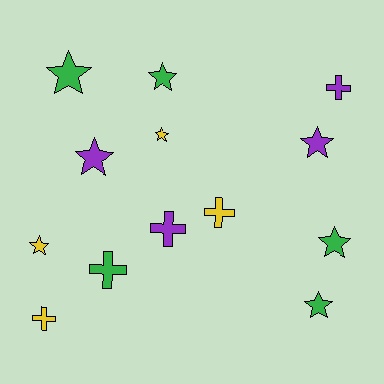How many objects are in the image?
There are 13 objects.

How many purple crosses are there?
There are 2 purple crosses.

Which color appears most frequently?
Green, with 5 objects.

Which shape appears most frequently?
Star, with 8 objects.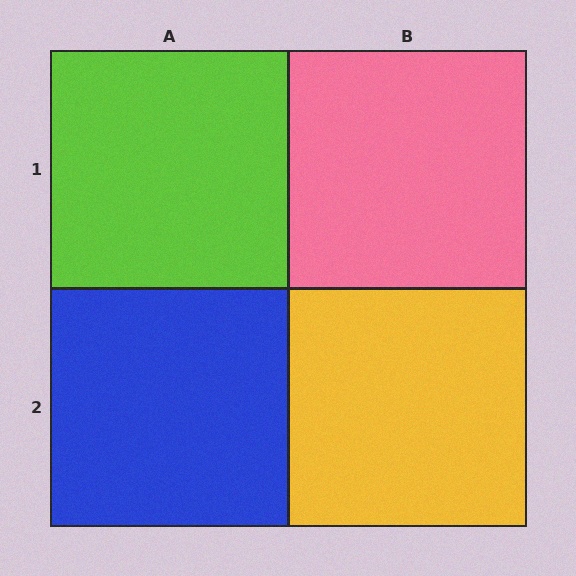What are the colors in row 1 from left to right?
Lime, pink.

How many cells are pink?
1 cell is pink.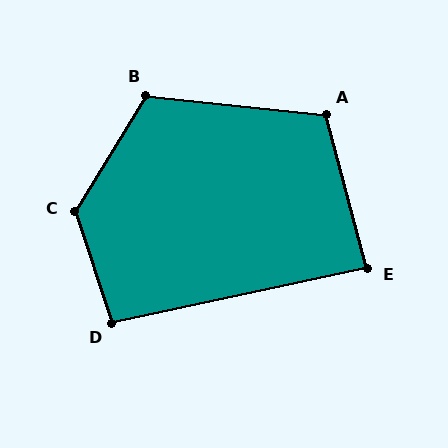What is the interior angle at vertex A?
Approximately 111 degrees (obtuse).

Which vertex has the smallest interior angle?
E, at approximately 87 degrees.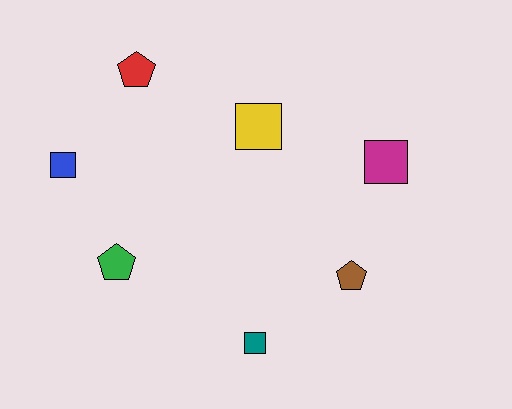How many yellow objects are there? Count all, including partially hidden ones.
There is 1 yellow object.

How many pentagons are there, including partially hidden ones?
There are 3 pentagons.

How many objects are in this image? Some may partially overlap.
There are 7 objects.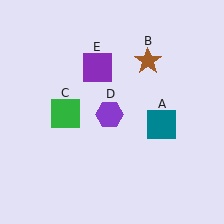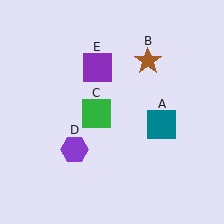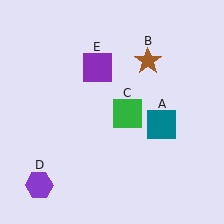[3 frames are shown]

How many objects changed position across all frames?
2 objects changed position: green square (object C), purple hexagon (object D).